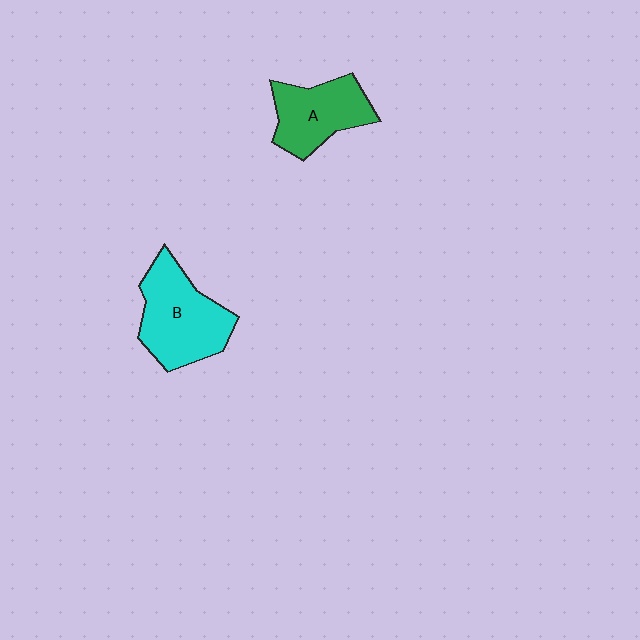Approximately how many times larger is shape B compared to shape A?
Approximately 1.3 times.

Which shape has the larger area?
Shape B (cyan).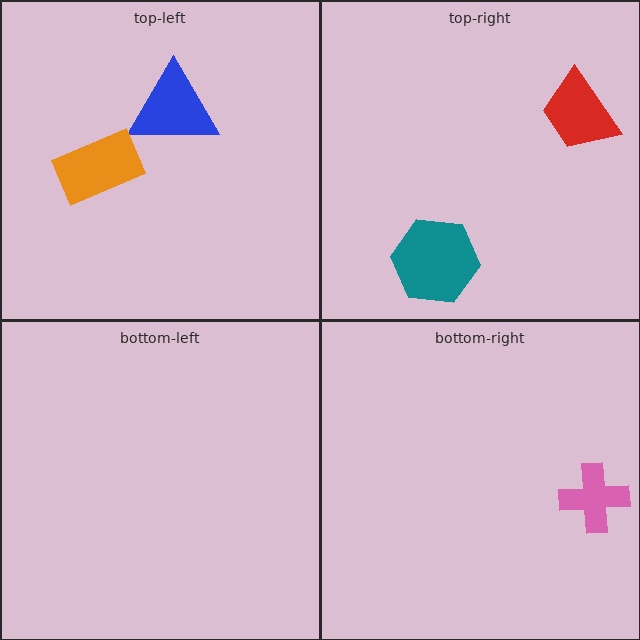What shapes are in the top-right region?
The teal hexagon, the red trapezoid.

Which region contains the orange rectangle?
The top-left region.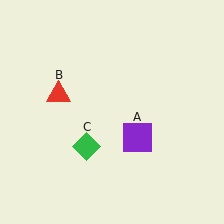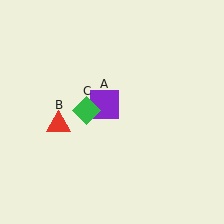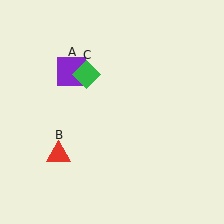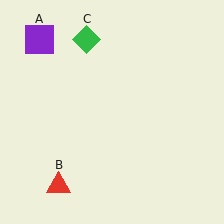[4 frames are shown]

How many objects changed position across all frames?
3 objects changed position: purple square (object A), red triangle (object B), green diamond (object C).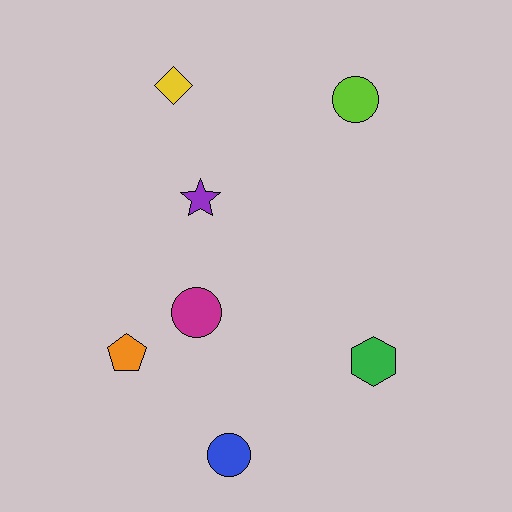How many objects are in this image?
There are 7 objects.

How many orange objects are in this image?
There is 1 orange object.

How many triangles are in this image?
There are no triangles.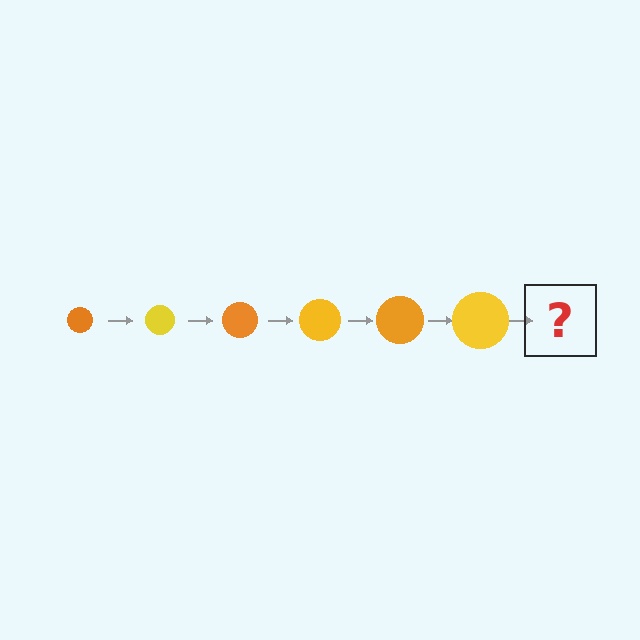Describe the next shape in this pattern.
It should be an orange circle, larger than the previous one.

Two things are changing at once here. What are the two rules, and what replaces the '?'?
The two rules are that the circle grows larger each step and the color cycles through orange and yellow. The '?' should be an orange circle, larger than the previous one.